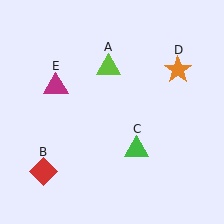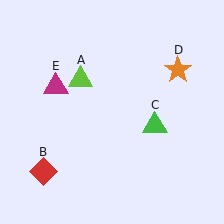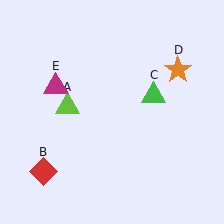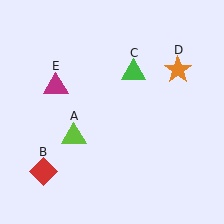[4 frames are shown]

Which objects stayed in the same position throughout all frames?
Red diamond (object B) and orange star (object D) and magenta triangle (object E) remained stationary.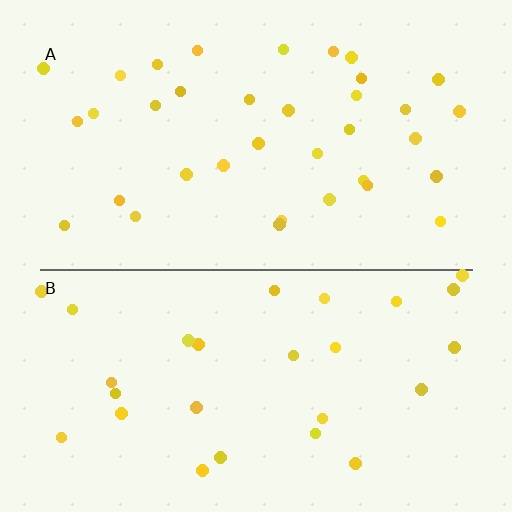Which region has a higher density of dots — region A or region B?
A (the top).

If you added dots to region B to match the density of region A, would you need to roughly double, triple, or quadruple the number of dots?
Approximately double.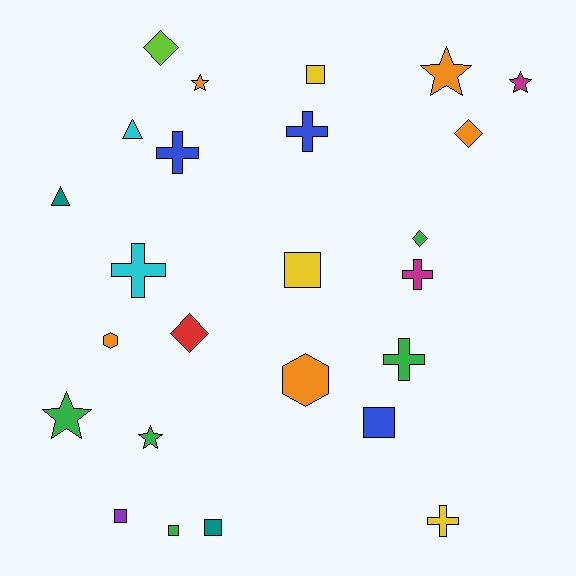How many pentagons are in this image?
There are no pentagons.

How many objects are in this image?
There are 25 objects.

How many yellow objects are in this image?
There are 3 yellow objects.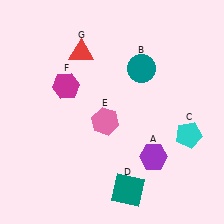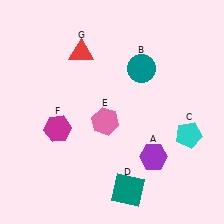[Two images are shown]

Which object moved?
The magenta hexagon (F) moved down.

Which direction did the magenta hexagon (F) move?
The magenta hexagon (F) moved down.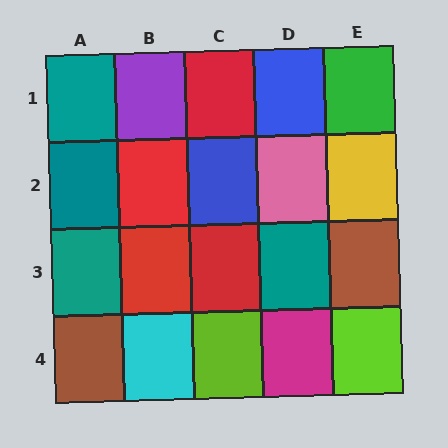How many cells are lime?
2 cells are lime.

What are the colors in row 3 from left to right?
Teal, red, red, teal, brown.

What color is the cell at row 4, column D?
Magenta.